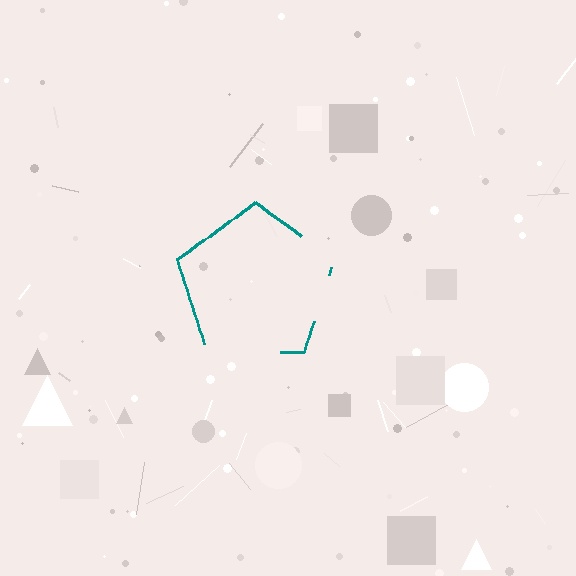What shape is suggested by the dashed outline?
The dashed outline suggests a pentagon.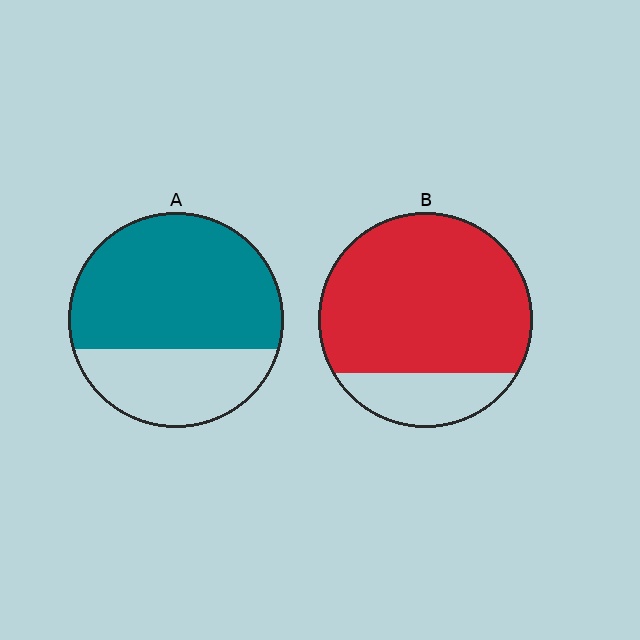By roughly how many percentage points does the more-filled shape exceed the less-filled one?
By roughly 15 percentage points (B over A).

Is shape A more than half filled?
Yes.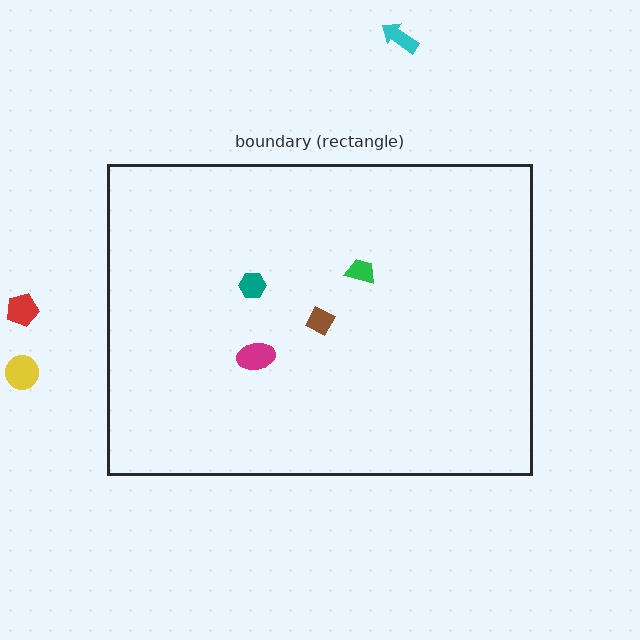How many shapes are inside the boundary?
4 inside, 3 outside.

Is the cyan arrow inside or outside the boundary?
Outside.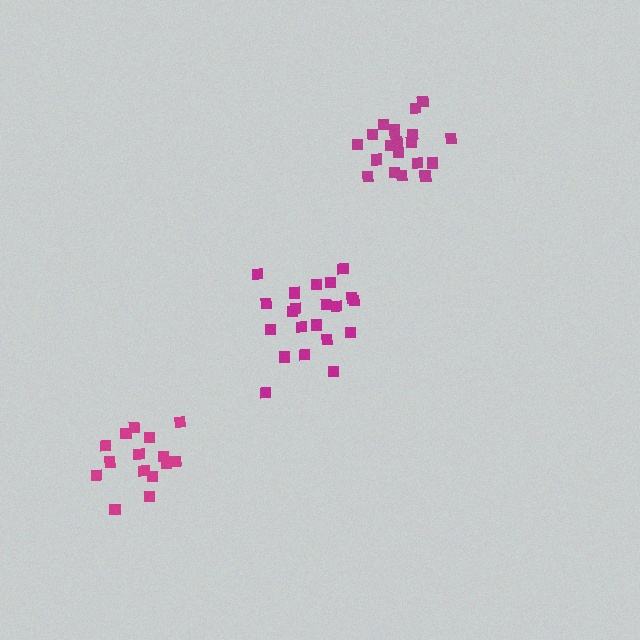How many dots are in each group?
Group 1: 21 dots, Group 2: 19 dots, Group 3: 16 dots (56 total).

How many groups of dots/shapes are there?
There are 3 groups.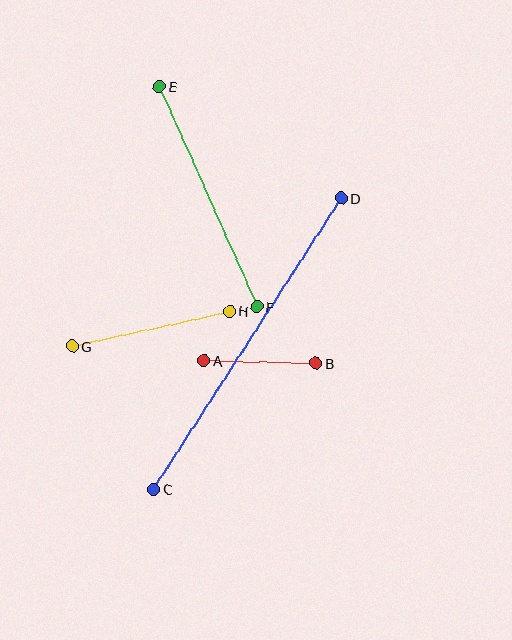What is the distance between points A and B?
The distance is approximately 112 pixels.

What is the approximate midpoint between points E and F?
The midpoint is at approximately (208, 197) pixels.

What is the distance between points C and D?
The distance is approximately 347 pixels.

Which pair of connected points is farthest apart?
Points C and D are farthest apart.